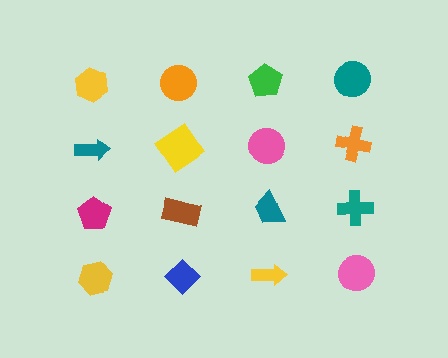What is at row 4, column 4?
A pink circle.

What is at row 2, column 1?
A teal arrow.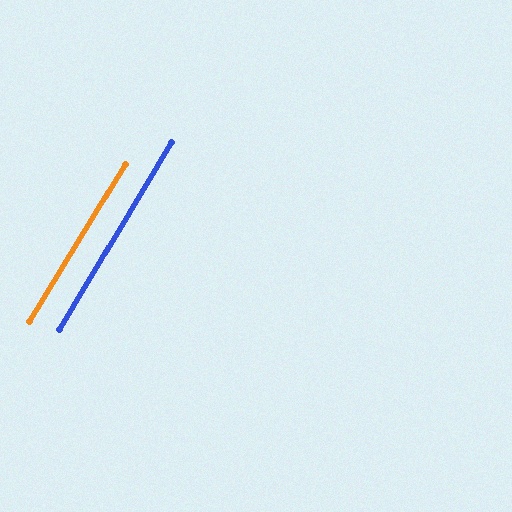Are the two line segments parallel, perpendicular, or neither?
Parallel — their directions differ by only 0.4°.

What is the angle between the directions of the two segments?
Approximately 0 degrees.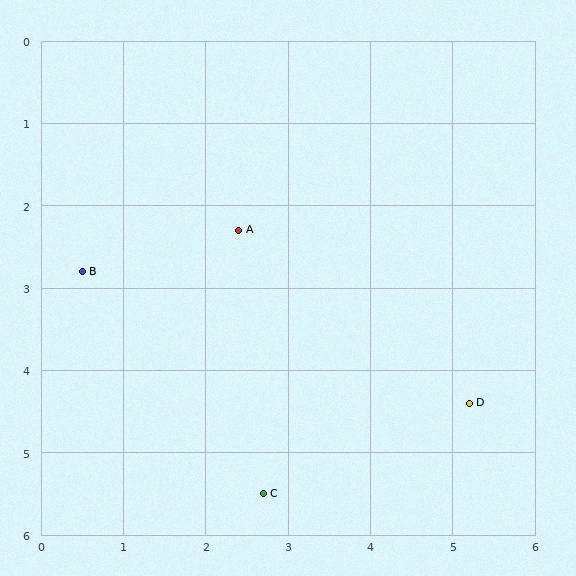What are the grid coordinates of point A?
Point A is at approximately (2.4, 2.3).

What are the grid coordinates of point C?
Point C is at approximately (2.7, 5.5).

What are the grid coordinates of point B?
Point B is at approximately (0.5, 2.8).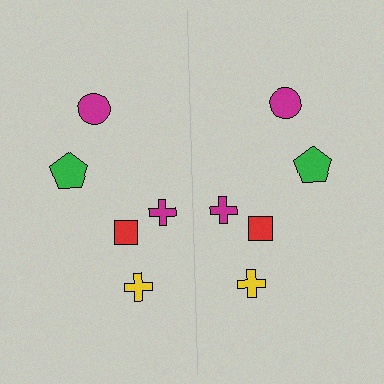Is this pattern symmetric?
Yes, this pattern has bilateral (reflection) symmetry.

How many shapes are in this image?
There are 10 shapes in this image.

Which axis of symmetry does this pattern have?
The pattern has a vertical axis of symmetry running through the center of the image.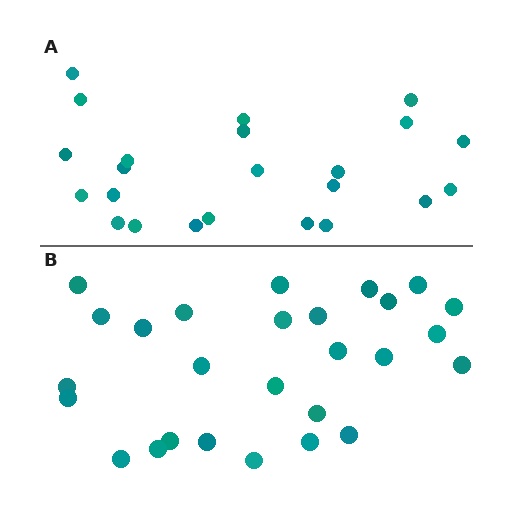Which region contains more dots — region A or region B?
Region B (the bottom region) has more dots.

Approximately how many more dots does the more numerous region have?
Region B has about 4 more dots than region A.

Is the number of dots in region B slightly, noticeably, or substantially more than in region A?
Region B has only slightly more — the two regions are fairly close. The ratio is roughly 1.2 to 1.